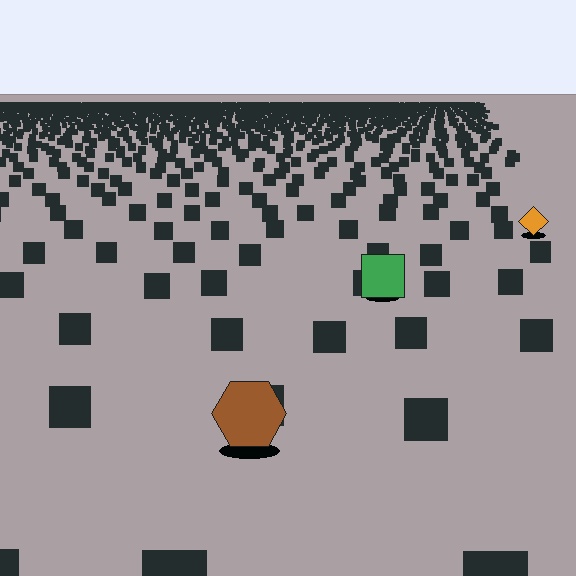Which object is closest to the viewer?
The brown hexagon is closest. The texture marks near it are larger and more spread out.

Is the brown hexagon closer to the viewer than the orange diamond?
Yes. The brown hexagon is closer — you can tell from the texture gradient: the ground texture is coarser near it.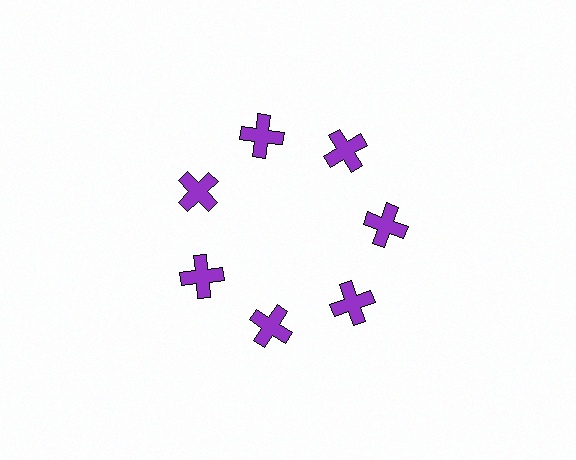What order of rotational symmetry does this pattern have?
This pattern has 7-fold rotational symmetry.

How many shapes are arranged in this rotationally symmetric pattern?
There are 7 shapes, arranged in 7 groups of 1.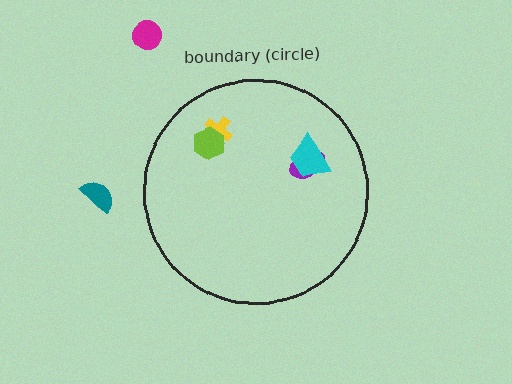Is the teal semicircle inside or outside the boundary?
Outside.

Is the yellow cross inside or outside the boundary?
Inside.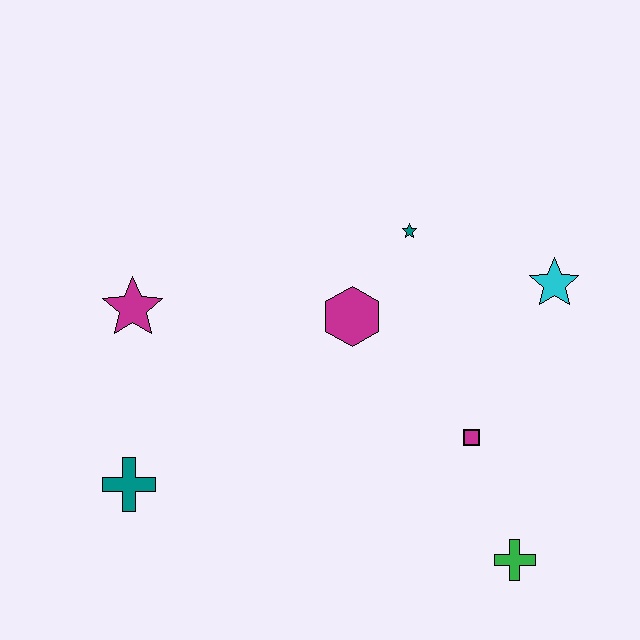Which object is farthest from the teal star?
The teal cross is farthest from the teal star.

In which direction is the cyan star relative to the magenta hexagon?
The cyan star is to the right of the magenta hexagon.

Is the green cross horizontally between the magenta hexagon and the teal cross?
No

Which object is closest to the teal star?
The magenta hexagon is closest to the teal star.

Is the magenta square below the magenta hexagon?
Yes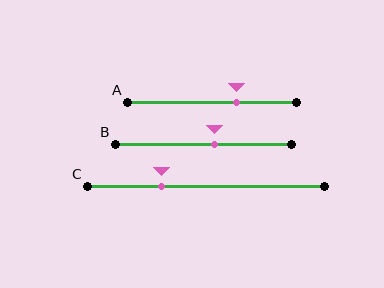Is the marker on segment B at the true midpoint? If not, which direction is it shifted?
No, the marker on segment B is shifted to the right by about 7% of the segment length.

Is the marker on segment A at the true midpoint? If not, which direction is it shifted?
No, the marker on segment A is shifted to the right by about 14% of the segment length.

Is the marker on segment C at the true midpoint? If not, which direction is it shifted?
No, the marker on segment C is shifted to the left by about 19% of the segment length.